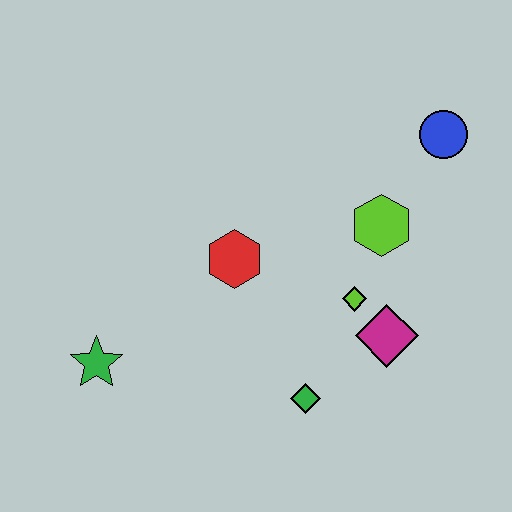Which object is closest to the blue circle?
The lime hexagon is closest to the blue circle.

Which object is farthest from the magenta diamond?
The green star is farthest from the magenta diamond.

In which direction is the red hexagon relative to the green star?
The red hexagon is to the right of the green star.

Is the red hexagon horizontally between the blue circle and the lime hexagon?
No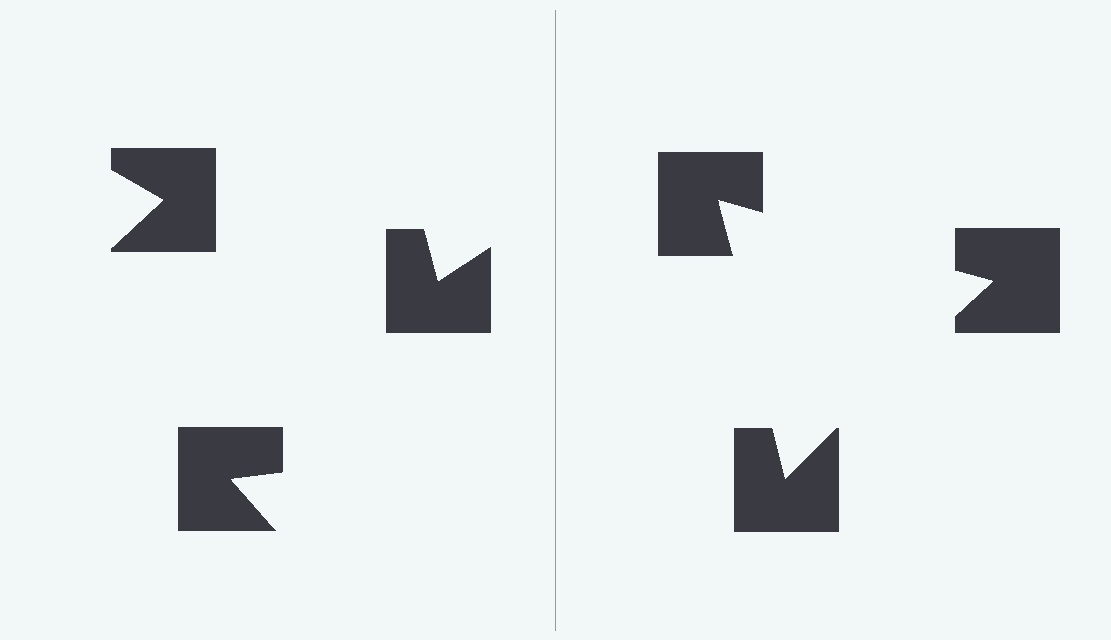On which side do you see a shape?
An illusory triangle appears on the right side. On the left side the wedge cuts are rotated, so no coherent shape forms.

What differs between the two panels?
The notched squares are positioned identically on both sides; only the wedge orientations differ. On the right they align to a triangle; on the left they are misaligned.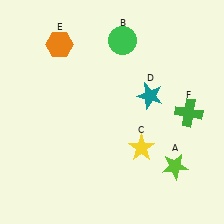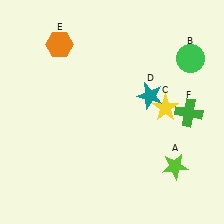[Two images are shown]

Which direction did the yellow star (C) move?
The yellow star (C) moved up.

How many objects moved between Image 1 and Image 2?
2 objects moved between the two images.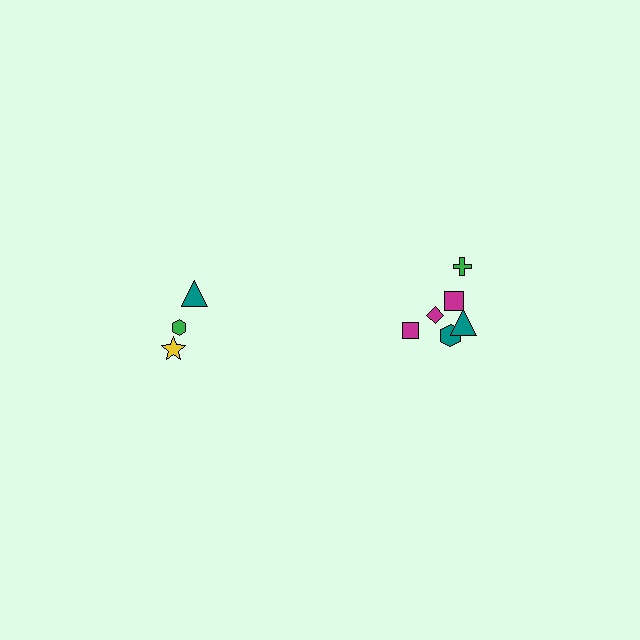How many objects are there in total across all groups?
There are 9 objects.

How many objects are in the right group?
There are 6 objects.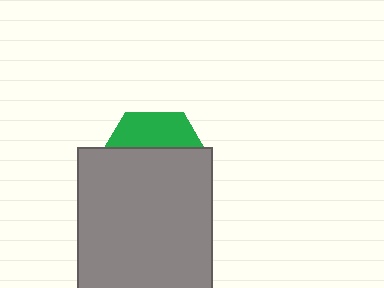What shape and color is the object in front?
The object in front is a gray rectangle.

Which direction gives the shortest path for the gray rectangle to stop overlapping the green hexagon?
Moving down gives the shortest separation.